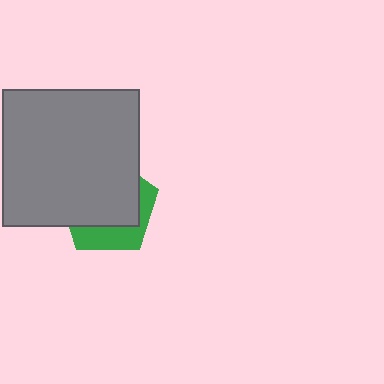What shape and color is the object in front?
The object in front is a gray square.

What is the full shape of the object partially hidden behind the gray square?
The partially hidden object is a green pentagon.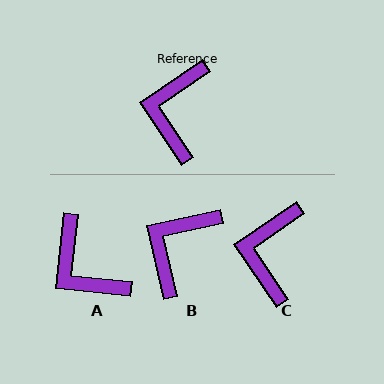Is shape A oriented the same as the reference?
No, it is off by about 50 degrees.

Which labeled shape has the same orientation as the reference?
C.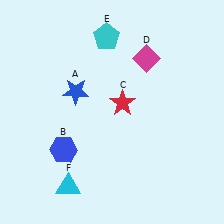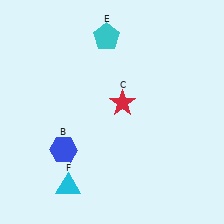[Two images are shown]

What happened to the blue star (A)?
The blue star (A) was removed in Image 2. It was in the top-left area of Image 1.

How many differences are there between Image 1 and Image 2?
There are 2 differences between the two images.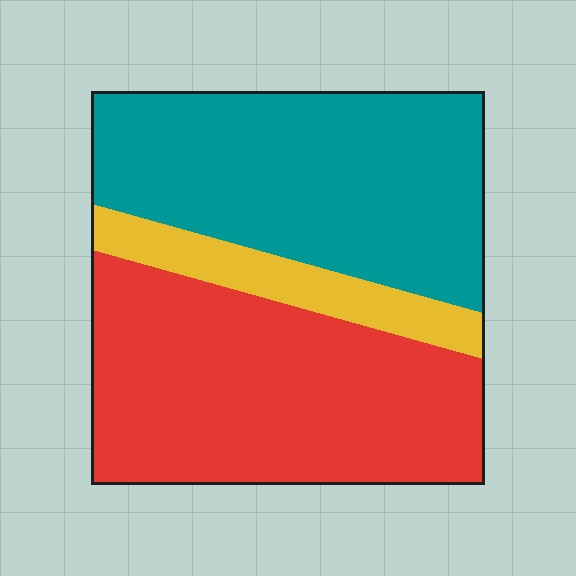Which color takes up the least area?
Yellow, at roughly 10%.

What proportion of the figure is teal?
Teal takes up about two fifths (2/5) of the figure.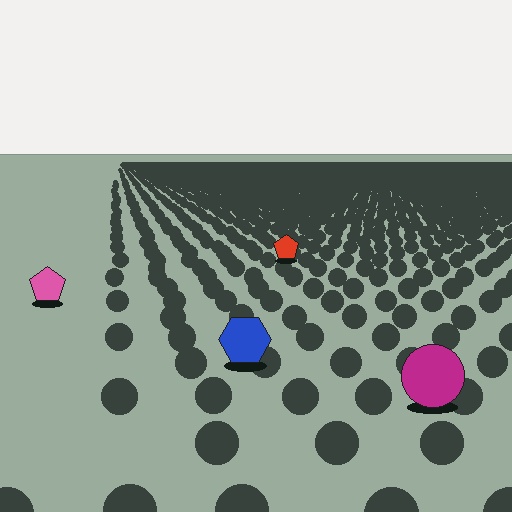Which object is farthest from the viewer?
The red pentagon is farthest from the viewer. It appears smaller and the ground texture around it is denser.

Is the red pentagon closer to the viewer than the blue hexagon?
No. The blue hexagon is closer — you can tell from the texture gradient: the ground texture is coarser near it.